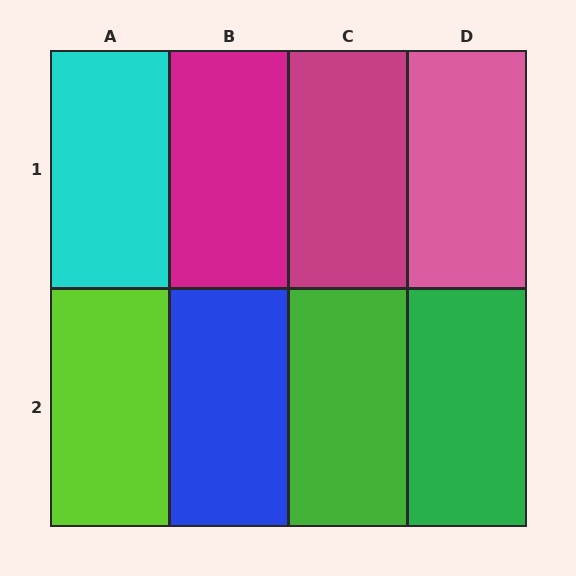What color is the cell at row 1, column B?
Magenta.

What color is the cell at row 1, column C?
Magenta.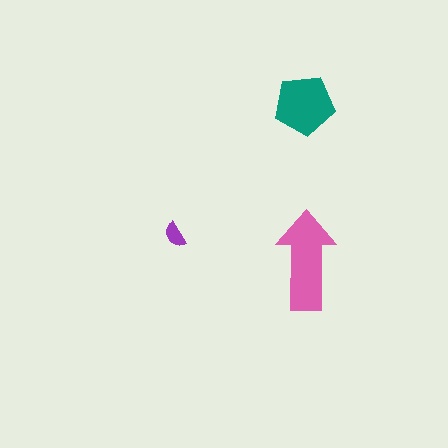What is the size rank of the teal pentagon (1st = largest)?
2nd.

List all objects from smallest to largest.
The purple semicircle, the teal pentagon, the pink arrow.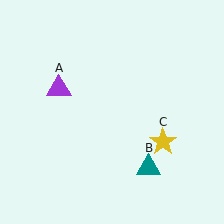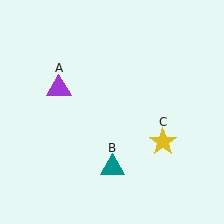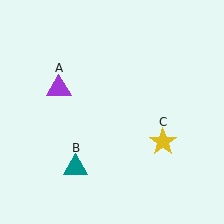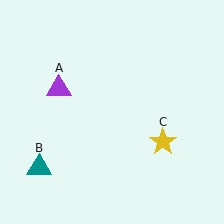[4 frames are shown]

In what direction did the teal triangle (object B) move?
The teal triangle (object B) moved left.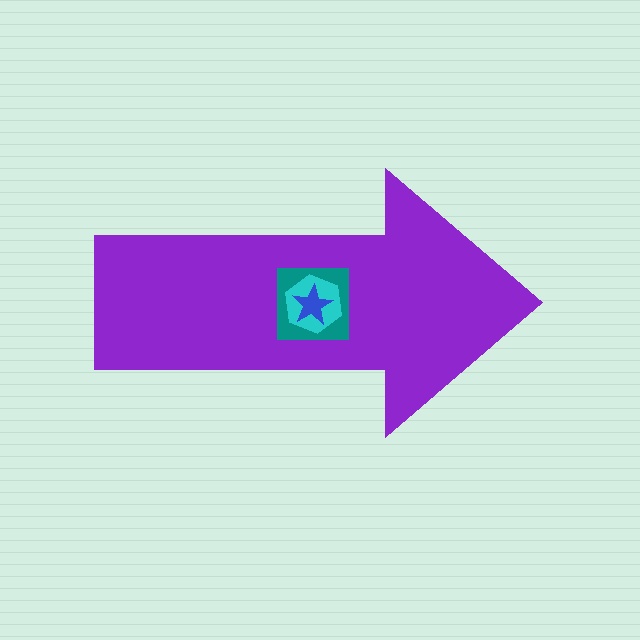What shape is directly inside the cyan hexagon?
The blue star.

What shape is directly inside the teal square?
The cyan hexagon.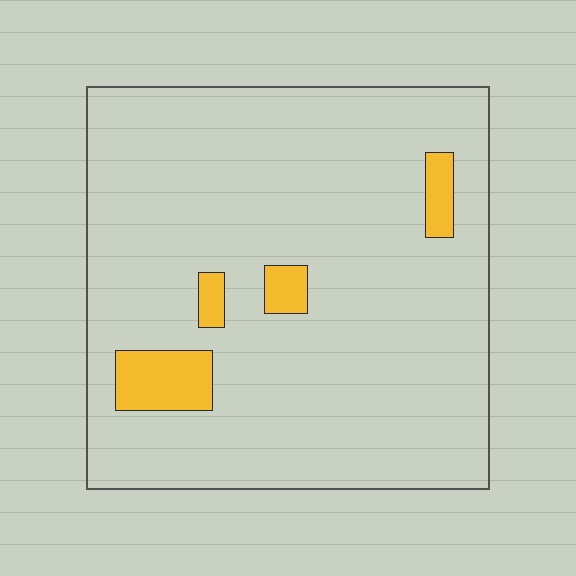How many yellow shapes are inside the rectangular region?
4.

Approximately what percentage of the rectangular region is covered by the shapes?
Approximately 5%.